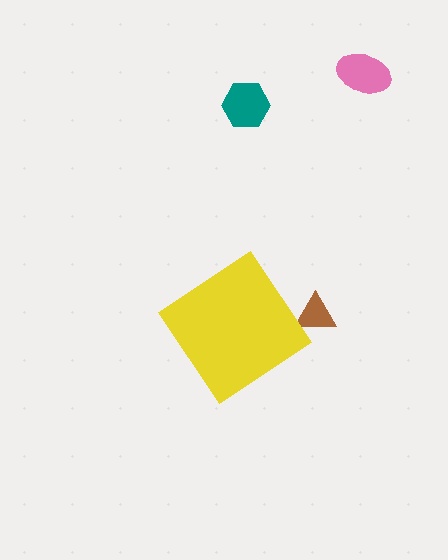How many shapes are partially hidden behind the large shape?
1 shape is partially hidden.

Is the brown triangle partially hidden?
Yes, the brown triangle is partially hidden behind the yellow diamond.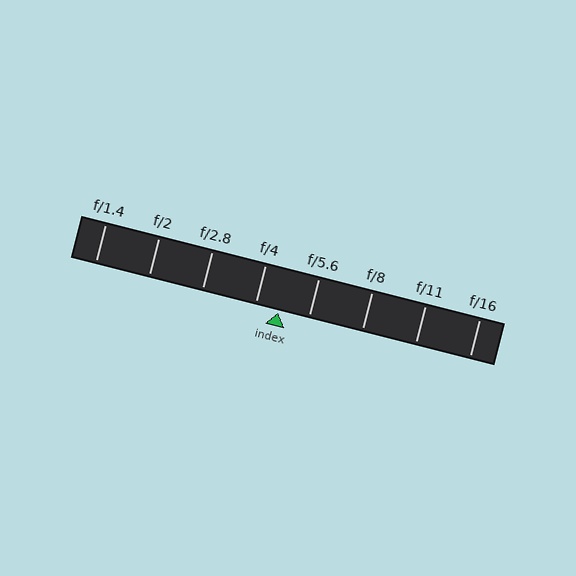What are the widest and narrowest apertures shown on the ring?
The widest aperture shown is f/1.4 and the narrowest is f/16.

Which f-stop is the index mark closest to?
The index mark is closest to f/4.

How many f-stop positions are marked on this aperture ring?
There are 8 f-stop positions marked.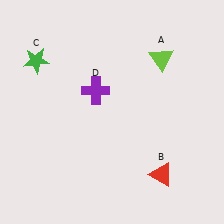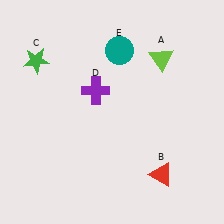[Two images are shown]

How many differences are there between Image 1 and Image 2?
There is 1 difference between the two images.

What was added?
A teal circle (E) was added in Image 2.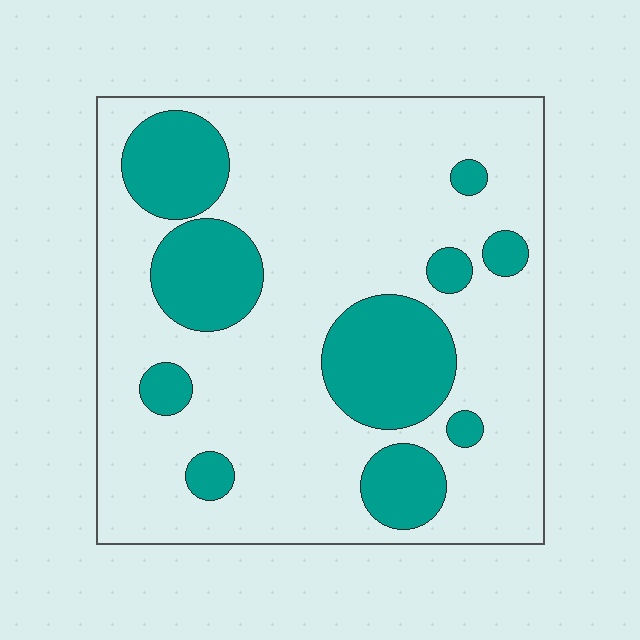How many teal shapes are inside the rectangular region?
10.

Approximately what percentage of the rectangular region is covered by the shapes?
Approximately 25%.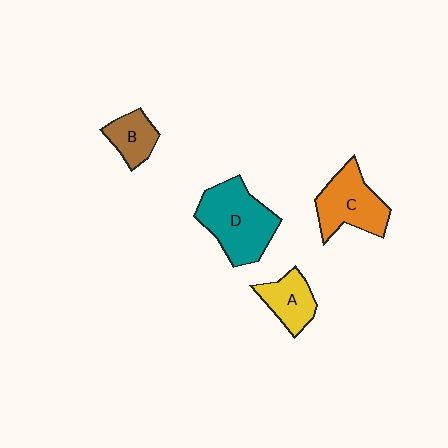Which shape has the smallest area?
Shape B (brown).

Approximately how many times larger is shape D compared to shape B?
Approximately 2.2 times.